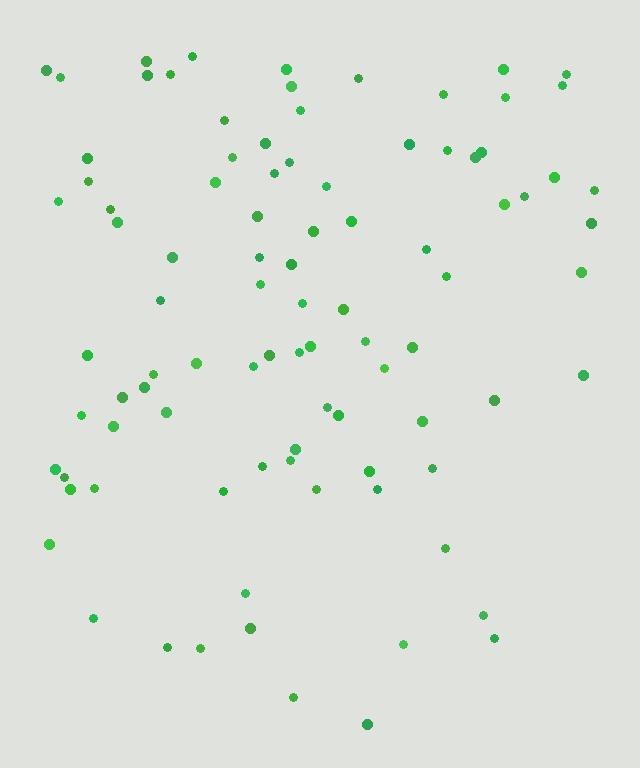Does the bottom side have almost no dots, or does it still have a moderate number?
Still a moderate number, just noticeably fewer than the top.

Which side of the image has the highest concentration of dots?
The top.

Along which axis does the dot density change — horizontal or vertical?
Vertical.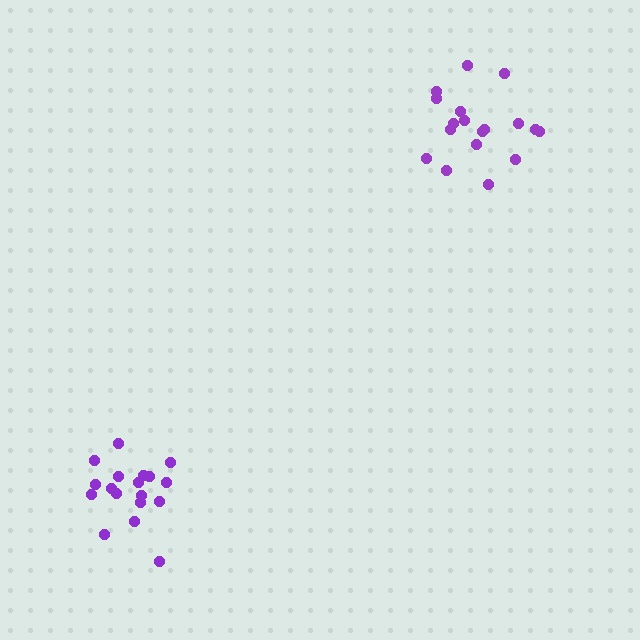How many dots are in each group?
Group 1: 18 dots, Group 2: 18 dots (36 total).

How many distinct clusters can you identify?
There are 2 distinct clusters.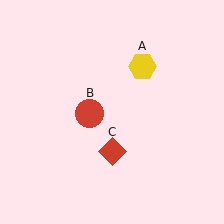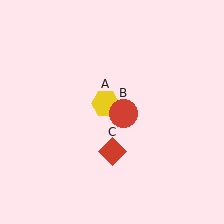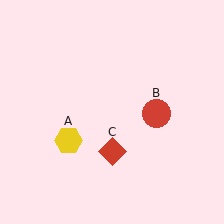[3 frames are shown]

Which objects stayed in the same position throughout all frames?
Red diamond (object C) remained stationary.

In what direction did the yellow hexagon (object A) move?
The yellow hexagon (object A) moved down and to the left.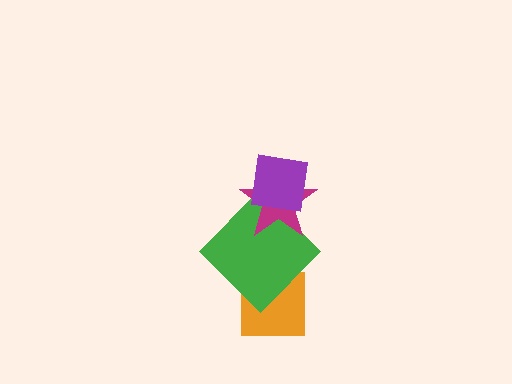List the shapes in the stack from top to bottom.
From top to bottom: the purple square, the magenta star, the green diamond, the orange square.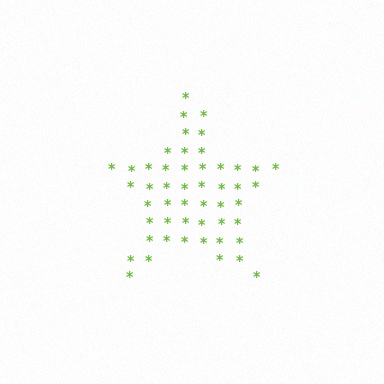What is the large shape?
The large shape is a star.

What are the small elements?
The small elements are asterisks.